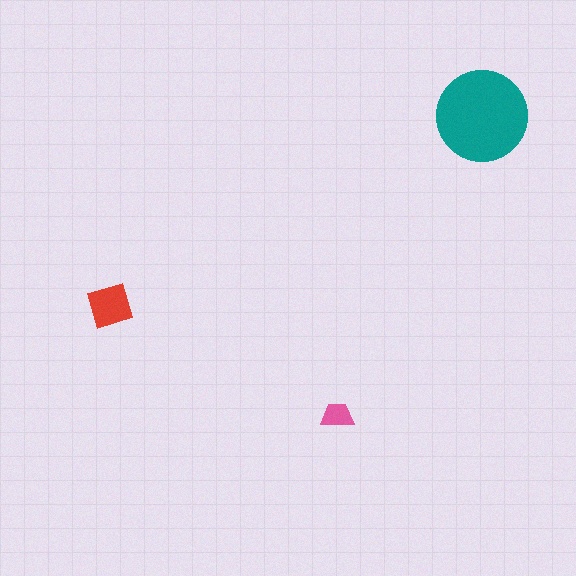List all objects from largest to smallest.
The teal circle, the red diamond, the pink trapezoid.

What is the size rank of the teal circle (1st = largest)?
1st.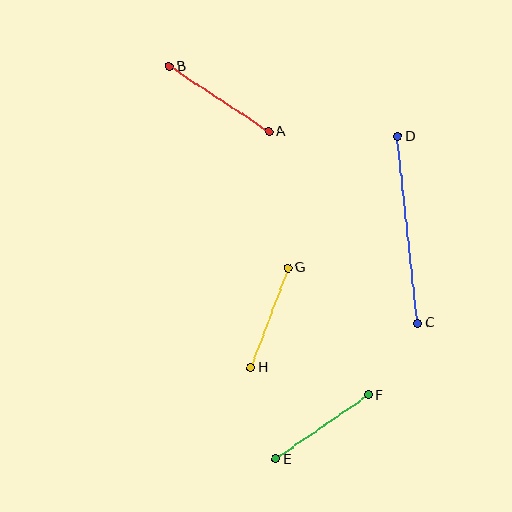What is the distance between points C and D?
The distance is approximately 188 pixels.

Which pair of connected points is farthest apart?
Points C and D are farthest apart.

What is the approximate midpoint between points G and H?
The midpoint is at approximately (269, 318) pixels.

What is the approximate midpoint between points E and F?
The midpoint is at approximately (322, 427) pixels.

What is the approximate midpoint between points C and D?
The midpoint is at approximately (408, 230) pixels.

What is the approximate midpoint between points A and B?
The midpoint is at approximately (219, 99) pixels.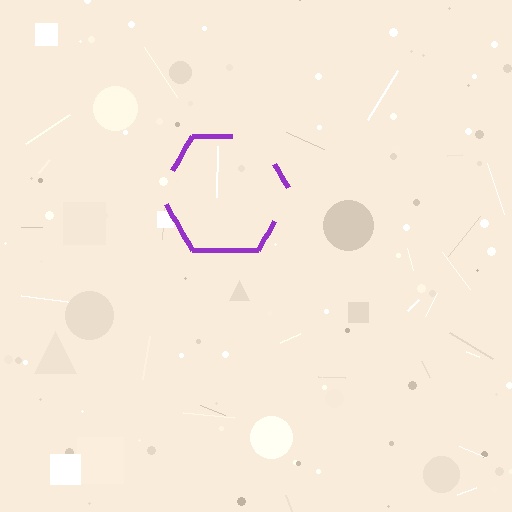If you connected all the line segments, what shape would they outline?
They would outline a hexagon.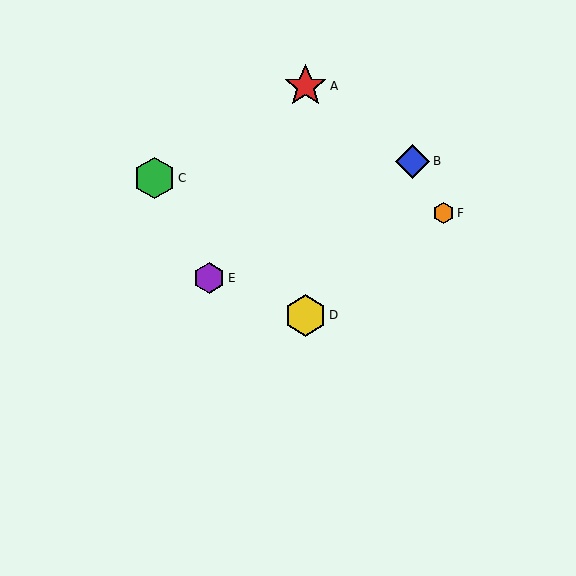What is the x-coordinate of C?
Object C is at x≈154.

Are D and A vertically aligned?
Yes, both are at x≈306.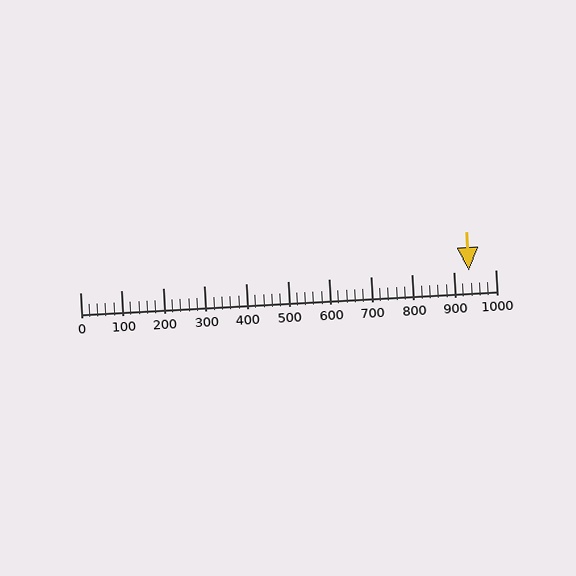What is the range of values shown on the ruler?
The ruler shows values from 0 to 1000.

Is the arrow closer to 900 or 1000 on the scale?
The arrow is closer to 900.